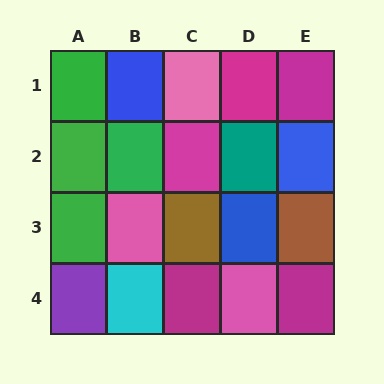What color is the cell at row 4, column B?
Cyan.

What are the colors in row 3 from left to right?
Green, pink, brown, blue, brown.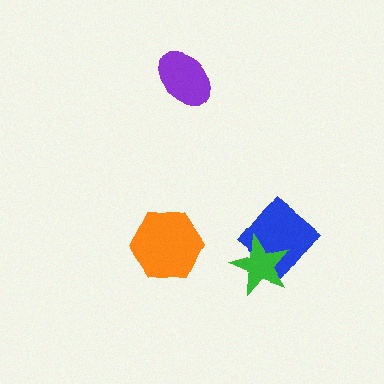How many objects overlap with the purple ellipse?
0 objects overlap with the purple ellipse.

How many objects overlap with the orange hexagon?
0 objects overlap with the orange hexagon.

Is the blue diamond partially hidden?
Yes, it is partially covered by another shape.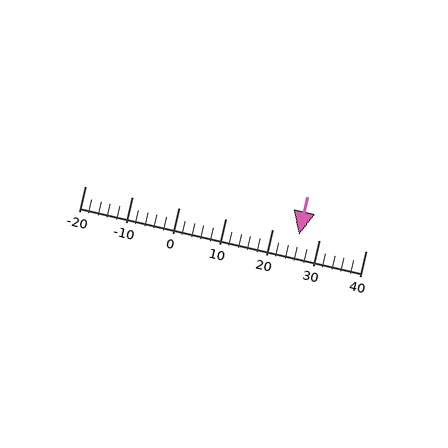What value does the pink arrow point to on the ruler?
The pink arrow points to approximately 26.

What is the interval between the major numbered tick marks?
The major tick marks are spaced 10 units apart.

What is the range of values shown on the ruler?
The ruler shows values from -20 to 40.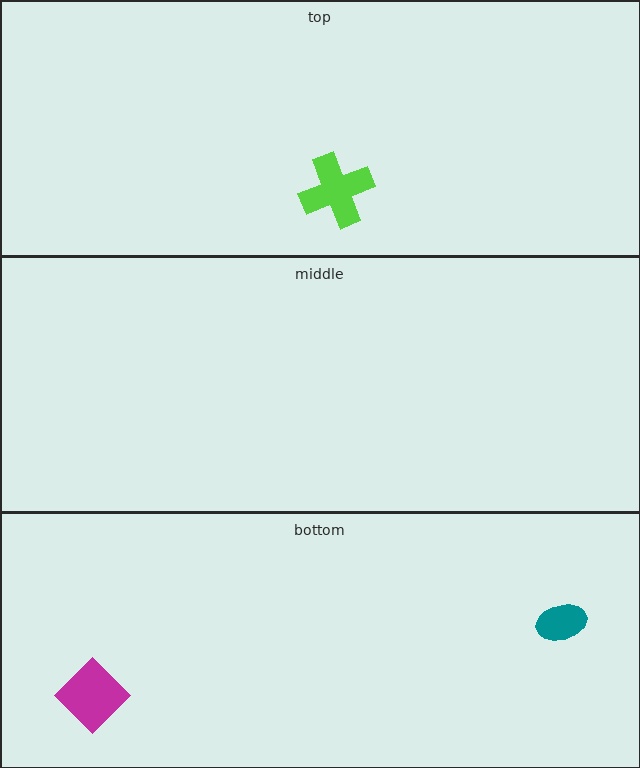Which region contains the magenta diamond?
The bottom region.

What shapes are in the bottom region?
The magenta diamond, the teal ellipse.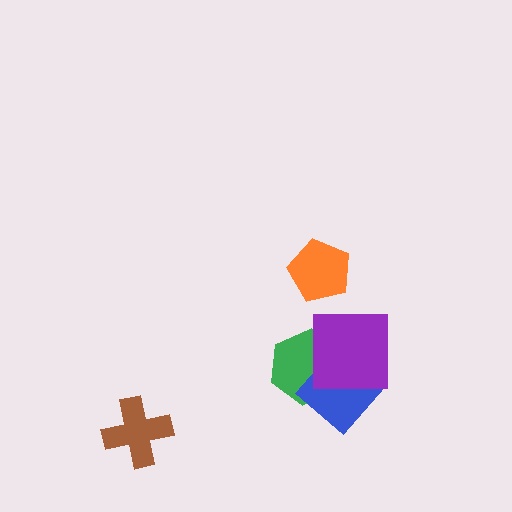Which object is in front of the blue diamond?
The purple square is in front of the blue diamond.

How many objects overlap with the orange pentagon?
0 objects overlap with the orange pentagon.